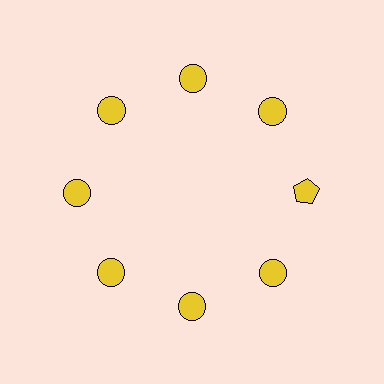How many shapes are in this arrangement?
There are 8 shapes arranged in a ring pattern.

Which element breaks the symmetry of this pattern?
The yellow pentagon at roughly the 3 o'clock position breaks the symmetry. All other shapes are yellow circles.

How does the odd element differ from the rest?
It has a different shape: pentagon instead of circle.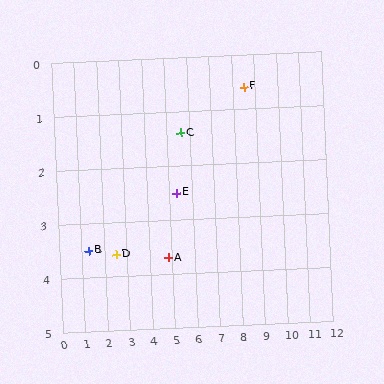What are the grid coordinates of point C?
Point C is at approximately (5.6, 1.4).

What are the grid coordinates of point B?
Point B is at approximately (1.3, 3.5).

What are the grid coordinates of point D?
Point D is at approximately (2.5, 3.6).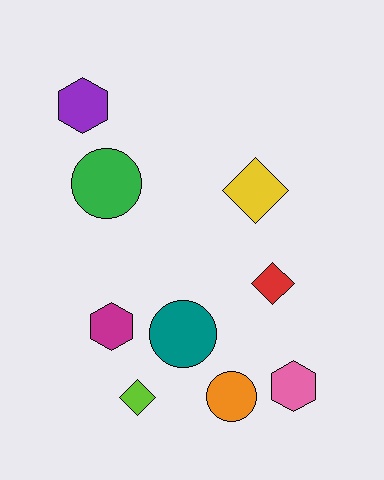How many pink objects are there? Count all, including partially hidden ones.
There is 1 pink object.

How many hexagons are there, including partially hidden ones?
There are 3 hexagons.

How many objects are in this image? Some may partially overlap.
There are 9 objects.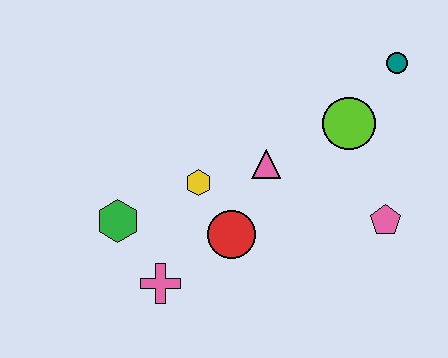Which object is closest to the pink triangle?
The yellow hexagon is closest to the pink triangle.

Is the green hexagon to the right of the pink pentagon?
No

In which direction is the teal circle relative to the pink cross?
The teal circle is to the right of the pink cross.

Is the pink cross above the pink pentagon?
No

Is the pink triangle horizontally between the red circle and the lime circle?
Yes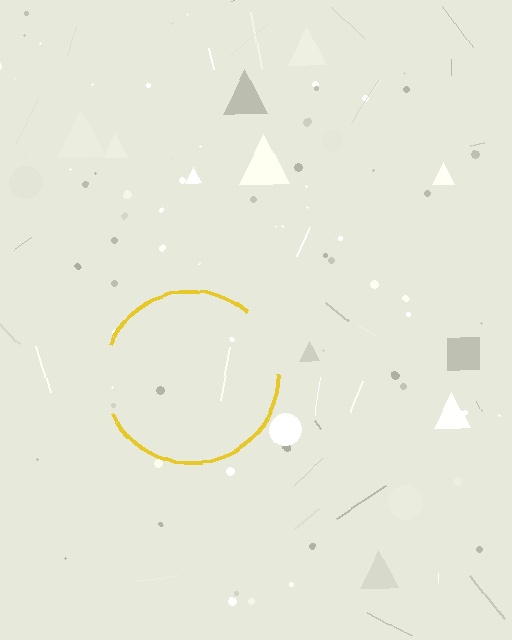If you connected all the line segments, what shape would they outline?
They would outline a circle.